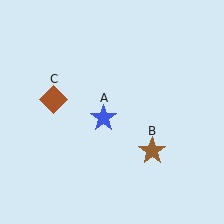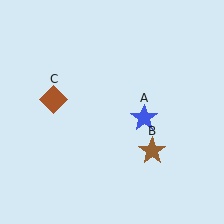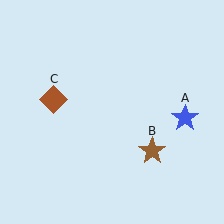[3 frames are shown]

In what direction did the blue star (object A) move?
The blue star (object A) moved right.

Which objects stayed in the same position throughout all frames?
Brown star (object B) and brown diamond (object C) remained stationary.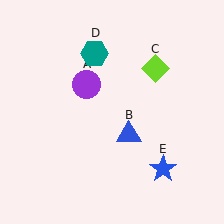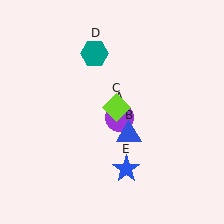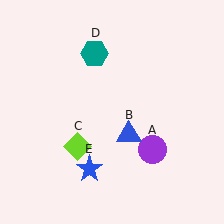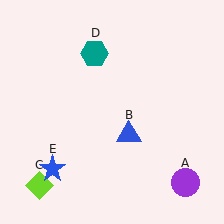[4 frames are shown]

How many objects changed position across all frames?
3 objects changed position: purple circle (object A), lime diamond (object C), blue star (object E).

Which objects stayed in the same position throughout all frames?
Blue triangle (object B) and teal hexagon (object D) remained stationary.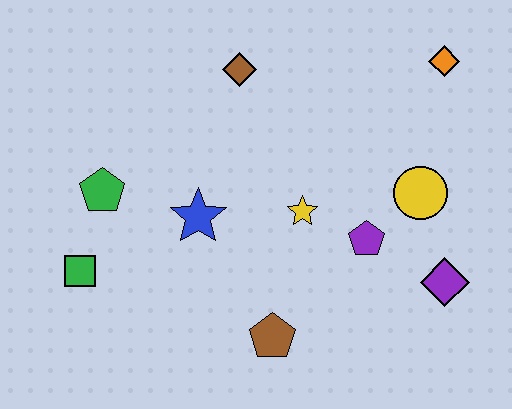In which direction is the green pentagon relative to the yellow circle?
The green pentagon is to the left of the yellow circle.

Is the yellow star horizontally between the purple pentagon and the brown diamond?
Yes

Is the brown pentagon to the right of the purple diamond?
No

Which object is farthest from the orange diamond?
The green square is farthest from the orange diamond.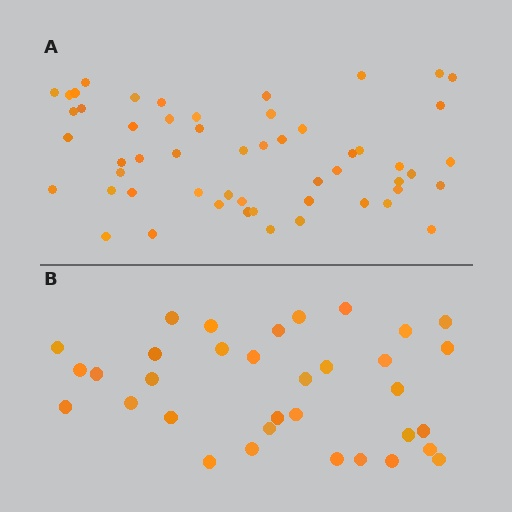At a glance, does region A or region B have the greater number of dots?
Region A (the top region) has more dots.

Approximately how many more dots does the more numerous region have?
Region A has approximately 20 more dots than region B.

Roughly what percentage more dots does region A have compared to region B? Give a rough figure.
About 60% more.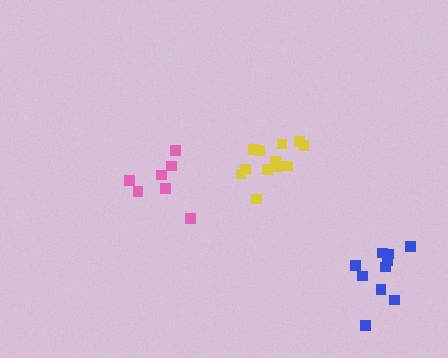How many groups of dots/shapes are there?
There are 3 groups.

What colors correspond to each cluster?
The clusters are colored: yellow, pink, blue.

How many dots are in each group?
Group 1: 12 dots, Group 2: 7 dots, Group 3: 10 dots (29 total).